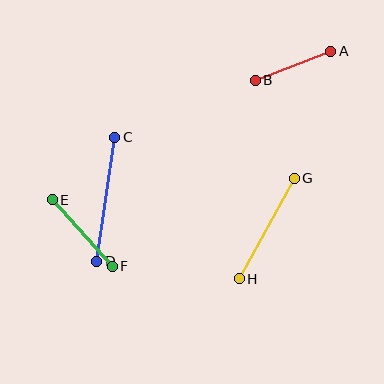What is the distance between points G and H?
The distance is approximately 115 pixels.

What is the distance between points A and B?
The distance is approximately 81 pixels.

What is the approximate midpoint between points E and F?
The midpoint is at approximately (82, 233) pixels.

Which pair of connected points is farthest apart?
Points C and D are farthest apart.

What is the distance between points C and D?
The distance is approximately 125 pixels.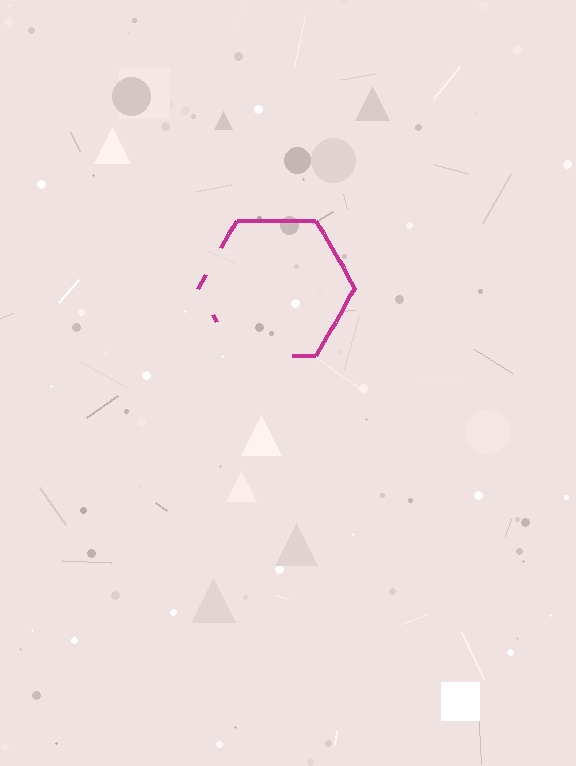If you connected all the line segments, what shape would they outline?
They would outline a hexagon.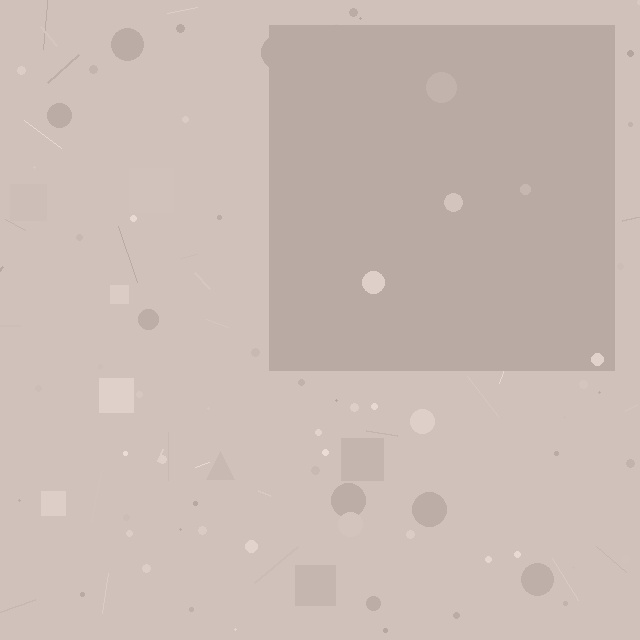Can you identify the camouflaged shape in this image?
The camouflaged shape is a square.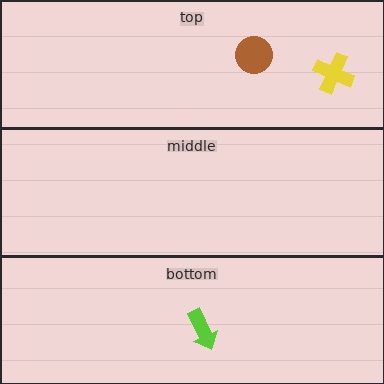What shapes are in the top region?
The brown circle, the yellow cross.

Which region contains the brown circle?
The top region.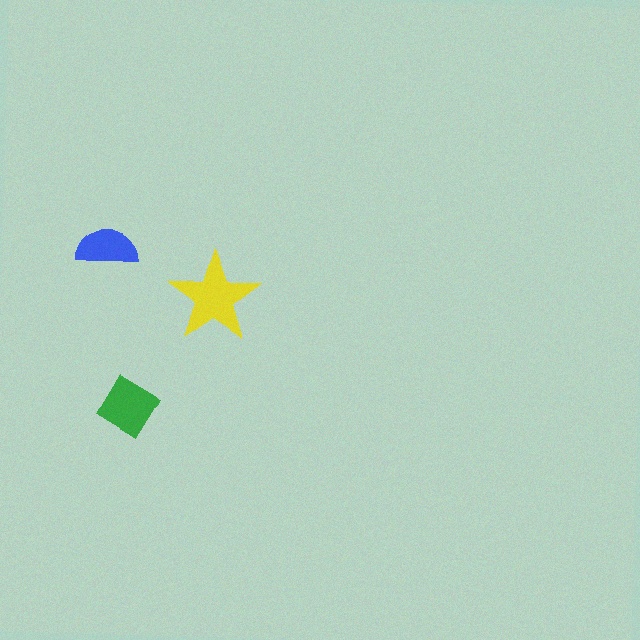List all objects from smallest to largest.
The blue semicircle, the green diamond, the yellow star.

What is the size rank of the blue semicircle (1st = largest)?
3rd.